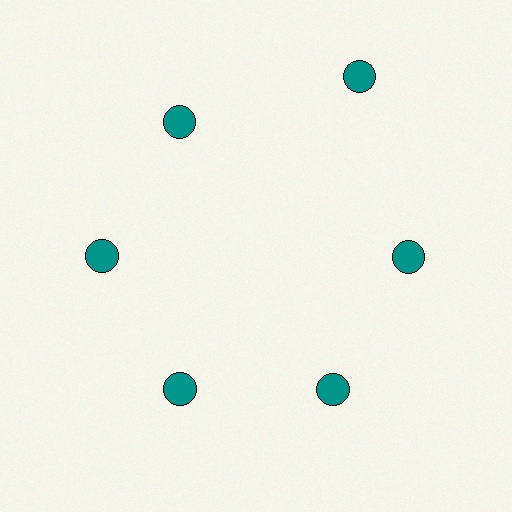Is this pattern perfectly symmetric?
No. The 6 teal circles are arranged in a ring, but one element near the 1 o'clock position is pushed outward from the center, breaking the 6-fold rotational symmetry.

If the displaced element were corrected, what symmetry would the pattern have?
It would have 6-fold rotational symmetry — the pattern would map onto itself every 60 degrees.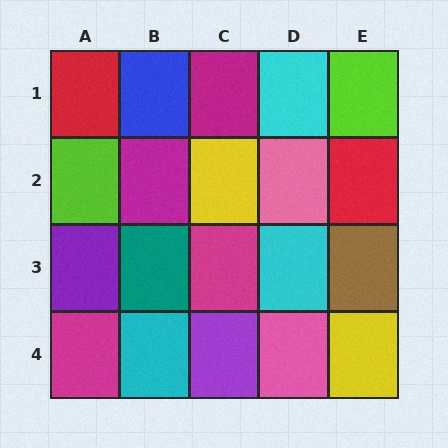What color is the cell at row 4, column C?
Purple.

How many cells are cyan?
3 cells are cyan.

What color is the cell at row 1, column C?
Magenta.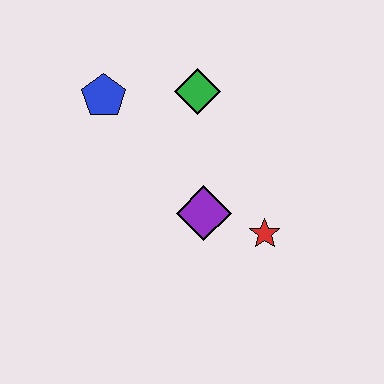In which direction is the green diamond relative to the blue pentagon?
The green diamond is to the right of the blue pentagon.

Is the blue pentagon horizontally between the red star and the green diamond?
No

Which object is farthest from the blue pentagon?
The red star is farthest from the blue pentagon.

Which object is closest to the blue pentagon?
The green diamond is closest to the blue pentagon.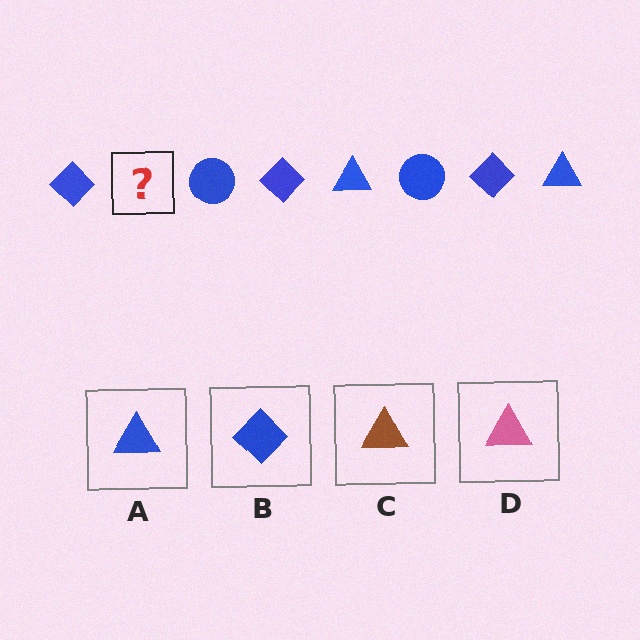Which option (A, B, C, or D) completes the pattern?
A.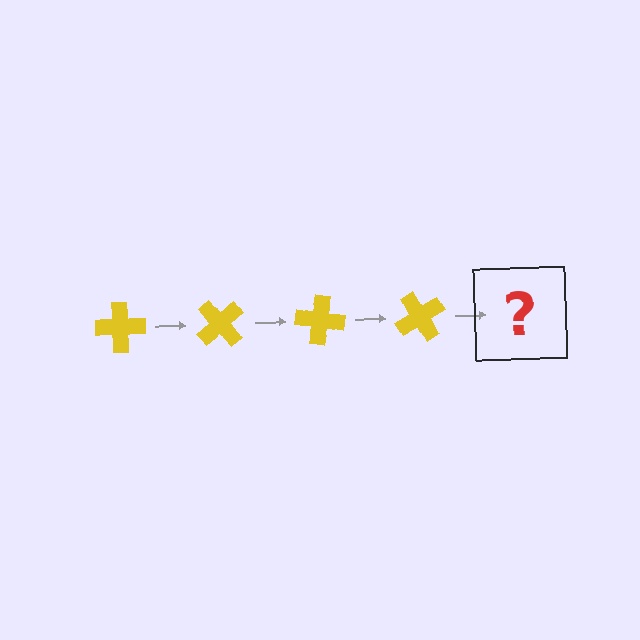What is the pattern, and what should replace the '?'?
The pattern is that the cross rotates 50 degrees each step. The '?' should be a yellow cross rotated 200 degrees.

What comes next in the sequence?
The next element should be a yellow cross rotated 200 degrees.